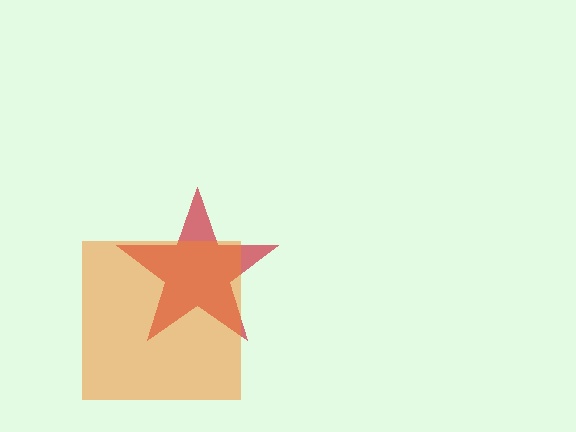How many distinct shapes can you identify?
There are 2 distinct shapes: a red star, an orange square.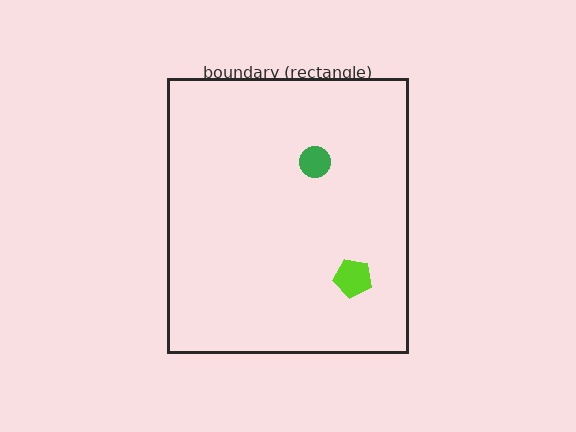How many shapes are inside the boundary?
2 inside, 0 outside.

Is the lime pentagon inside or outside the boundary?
Inside.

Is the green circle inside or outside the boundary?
Inside.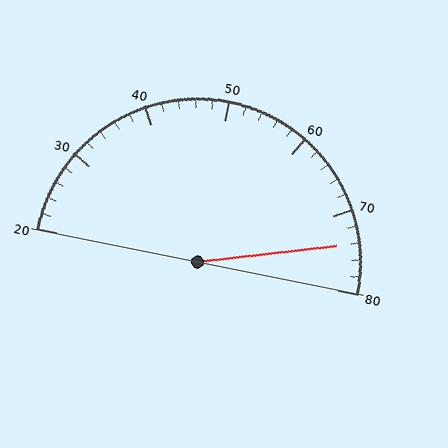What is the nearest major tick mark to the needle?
The nearest major tick mark is 70.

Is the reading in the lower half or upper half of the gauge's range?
The reading is in the upper half of the range (20 to 80).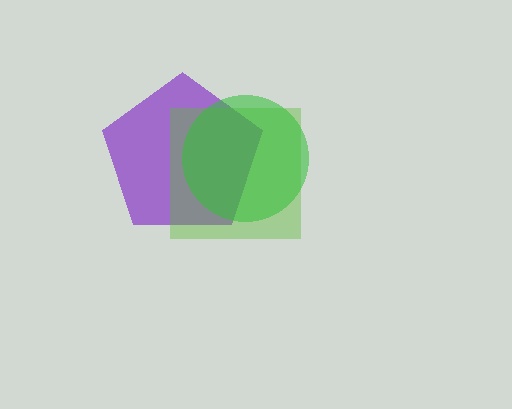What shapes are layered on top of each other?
The layered shapes are: a purple pentagon, a lime square, a green circle.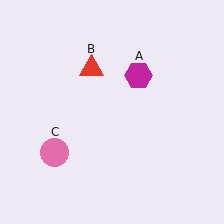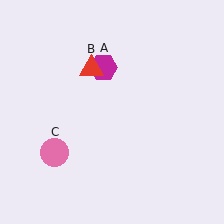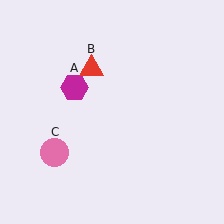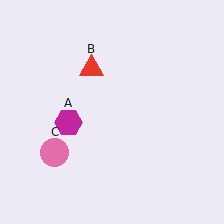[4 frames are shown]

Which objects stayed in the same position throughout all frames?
Red triangle (object B) and pink circle (object C) remained stationary.